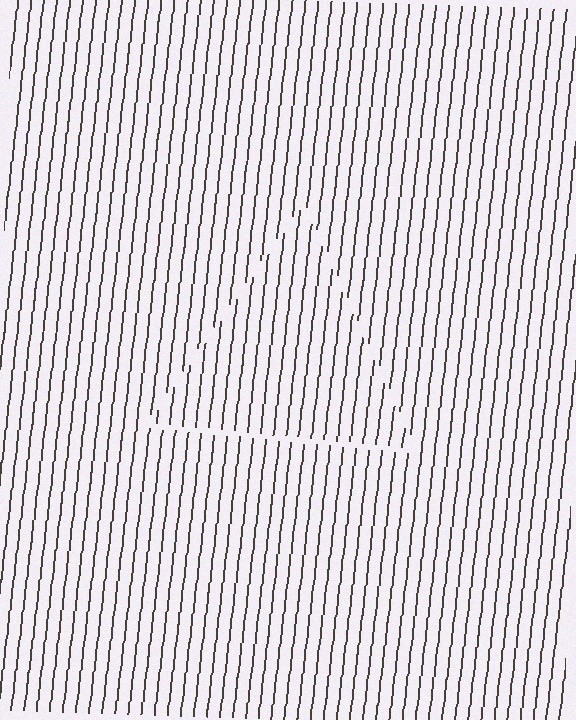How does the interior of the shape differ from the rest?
The interior of the shape contains the same grating, shifted by half a period — the contour is defined by the phase discontinuity where line-ends from the inner and outer gratings abut.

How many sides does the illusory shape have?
3 sides — the line-ends trace a triangle.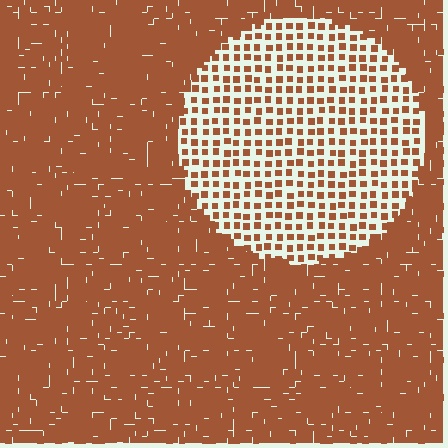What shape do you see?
I see a circle.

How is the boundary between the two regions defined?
The boundary is defined by a change in element density (approximately 2.9x ratio). All elements are the same color, size, and shape.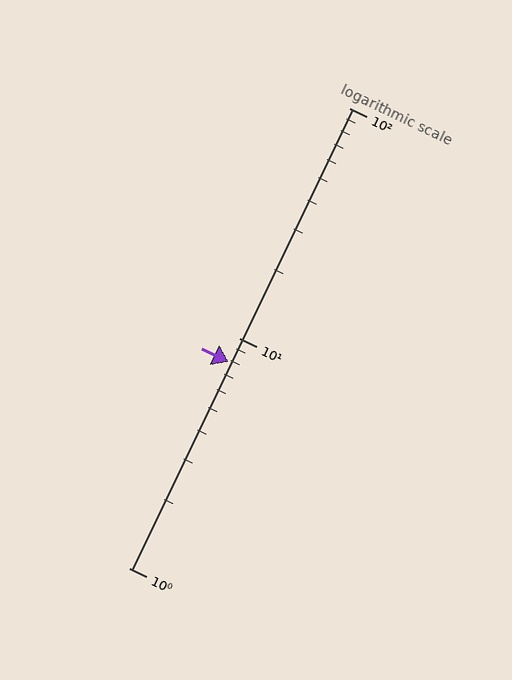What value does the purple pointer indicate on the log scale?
The pointer indicates approximately 7.9.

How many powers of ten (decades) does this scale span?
The scale spans 2 decades, from 1 to 100.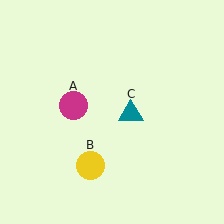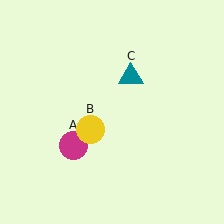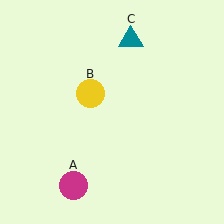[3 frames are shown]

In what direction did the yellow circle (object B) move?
The yellow circle (object B) moved up.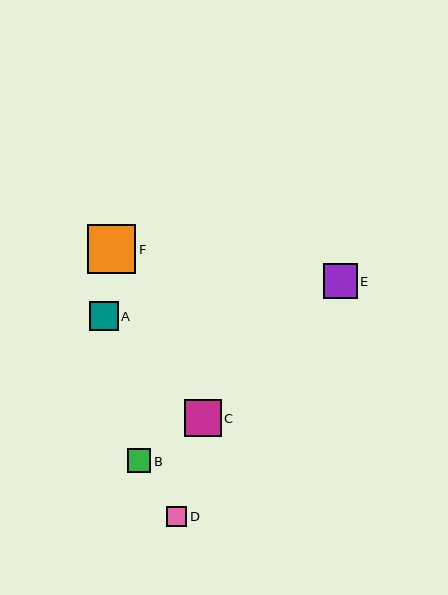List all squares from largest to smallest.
From largest to smallest: F, C, E, A, B, D.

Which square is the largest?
Square F is the largest with a size of approximately 49 pixels.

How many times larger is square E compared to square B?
Square E is approximately 1.4 times the size of square B.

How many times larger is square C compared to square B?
Square C is approximately 1.5 times the size of square B.